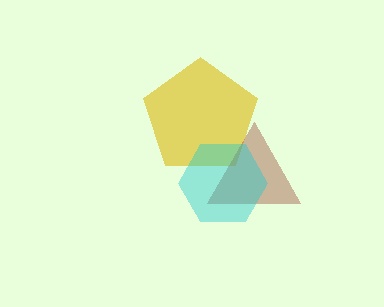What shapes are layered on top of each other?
The layered shapes are: a yellow pentagon, a brown triangle, a cyan hexagon.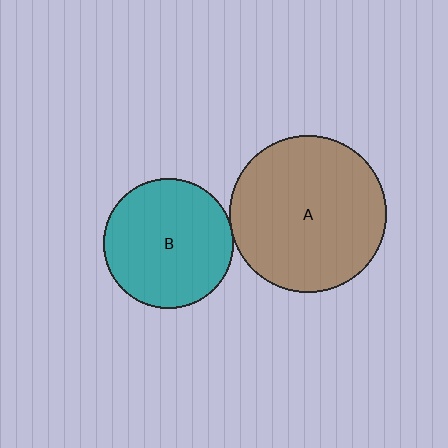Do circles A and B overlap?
Yes.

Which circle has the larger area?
Circle A (brown).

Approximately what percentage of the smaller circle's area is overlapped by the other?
Approximately 5%.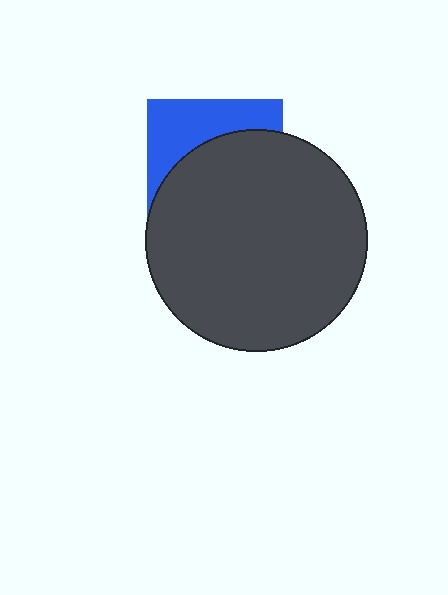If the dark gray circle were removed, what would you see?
You would see the complete blue square.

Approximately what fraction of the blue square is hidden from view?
Roughly 65% of the blue square is hidden behind the dark gray circle.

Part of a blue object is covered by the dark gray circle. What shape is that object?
It is a square.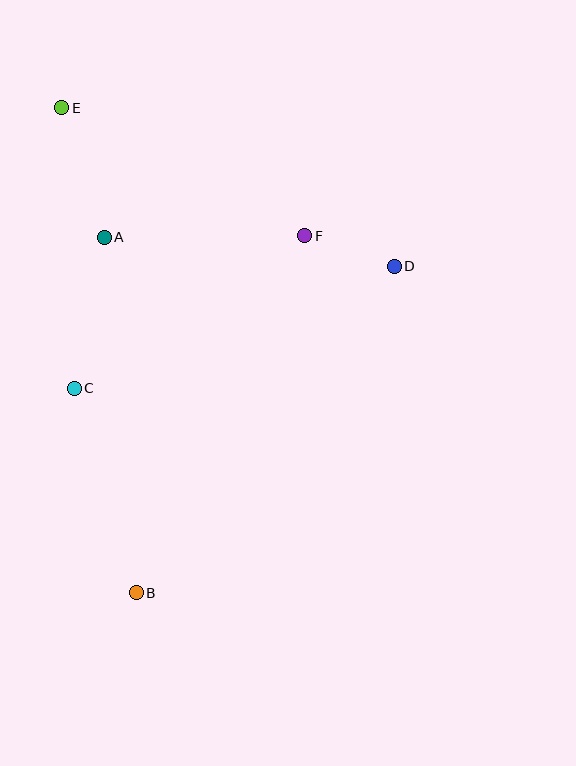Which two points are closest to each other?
Points D and F are closest to each other.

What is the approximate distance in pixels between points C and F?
The distance between C and F is approximately 276 pixels.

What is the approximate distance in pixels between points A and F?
The distance between A and F is approximately 201 pixels.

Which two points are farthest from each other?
Points B and E are farthest from each other.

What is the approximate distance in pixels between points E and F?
The distance between E and F is approximately 275 pixels.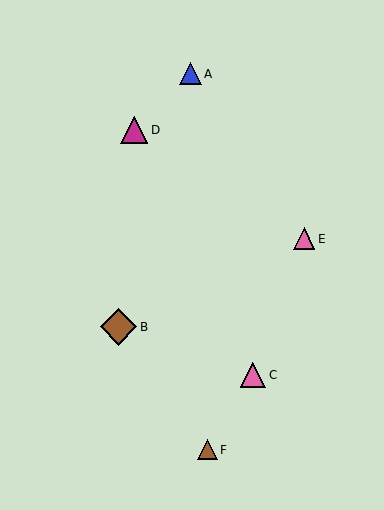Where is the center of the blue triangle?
The center of the blue triangle is at (190, 74).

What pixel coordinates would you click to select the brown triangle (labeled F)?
Click at (207, 450) to select the brown triangle F.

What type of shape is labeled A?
Shape A is a blue triangle.